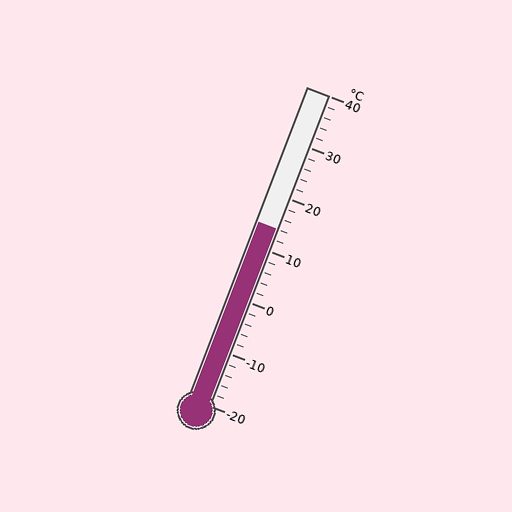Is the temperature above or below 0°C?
The temperature is above 0°C.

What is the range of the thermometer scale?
The thermometer scale ranges from -20°C to 40°C.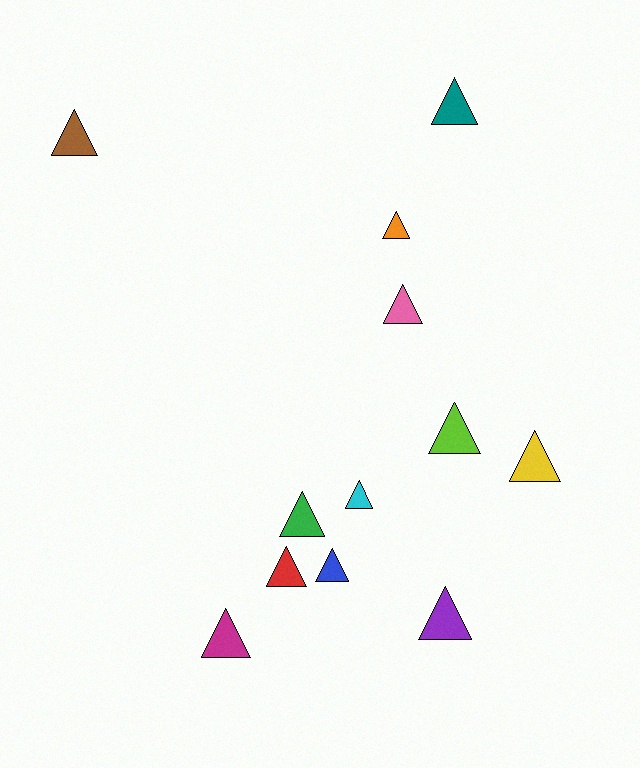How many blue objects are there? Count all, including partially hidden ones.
There is 1 blue object.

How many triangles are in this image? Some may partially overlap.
There are 12 triangles.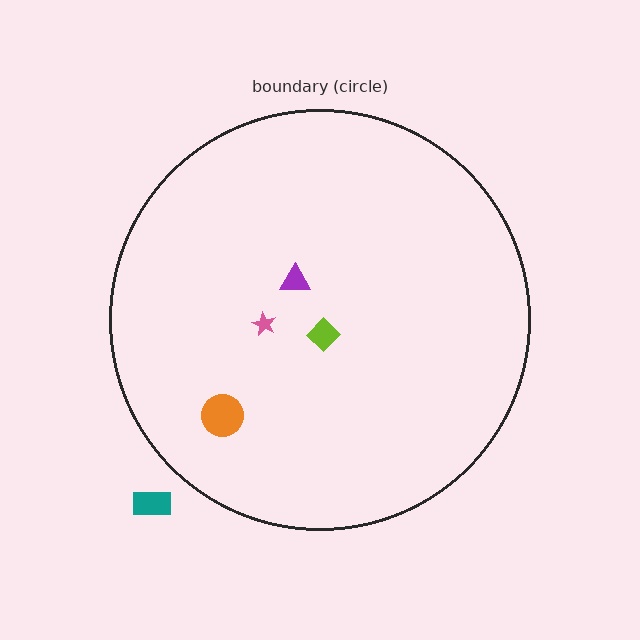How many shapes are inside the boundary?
4 inside, 1 outside.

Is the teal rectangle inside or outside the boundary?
Outside.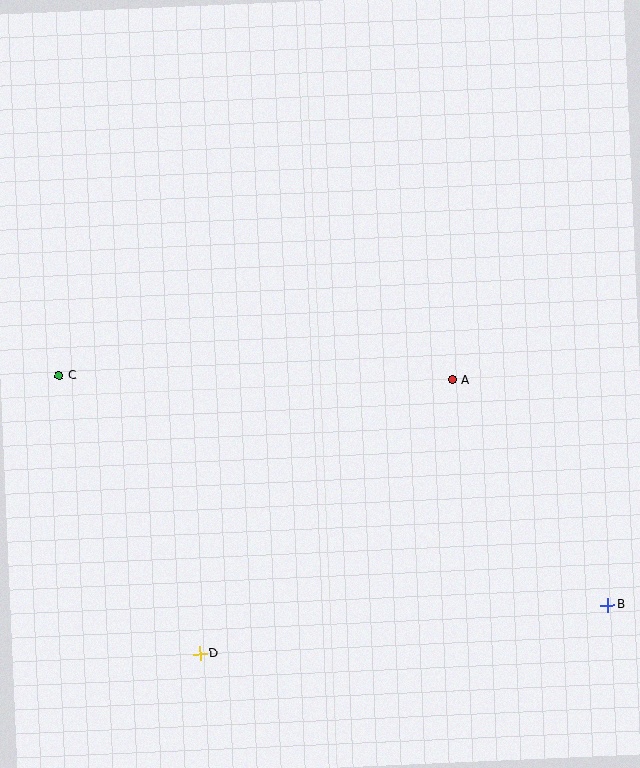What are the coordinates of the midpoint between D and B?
The midpoint between D and B is at (404, 629).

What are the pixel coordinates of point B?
Point B is at (607, 605).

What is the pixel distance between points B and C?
The distance between B and C is 594 pixels.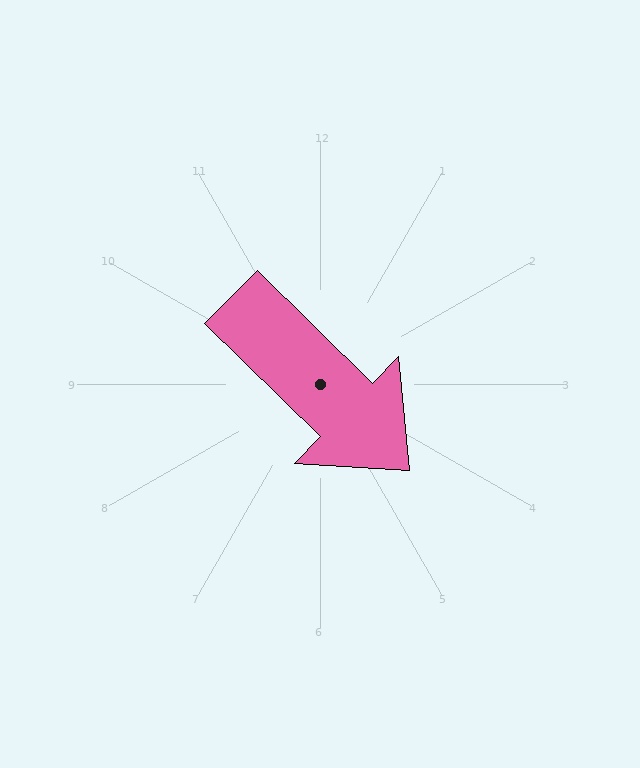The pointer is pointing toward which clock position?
Roughly 4 o'clock.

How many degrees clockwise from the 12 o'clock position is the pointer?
Approximately 134 degrees.